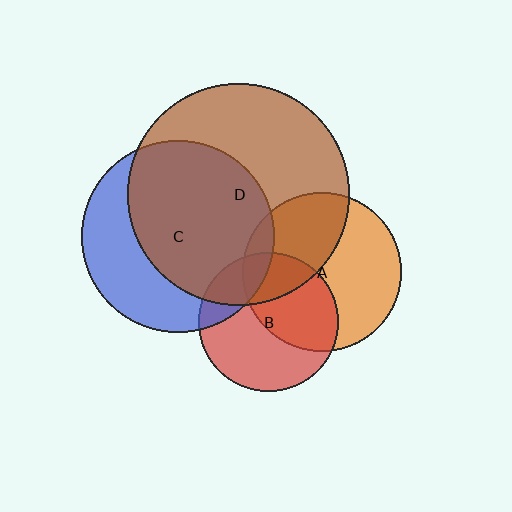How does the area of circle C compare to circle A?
Approximately 1.5 times.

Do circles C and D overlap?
Yes.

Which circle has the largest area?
Circle D (brown).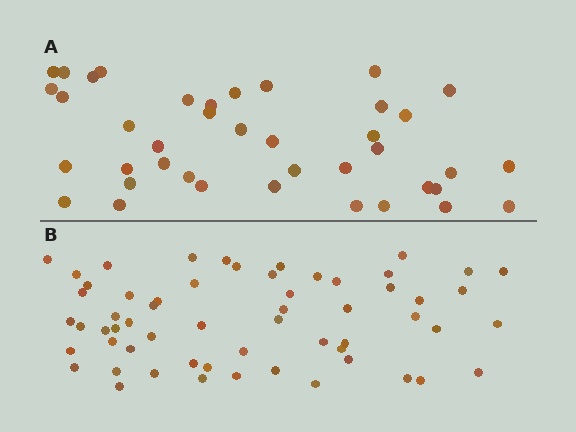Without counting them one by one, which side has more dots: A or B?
Region B (the bottom region) has more dots.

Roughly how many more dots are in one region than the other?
Region B has approximately 20 more dots than region A.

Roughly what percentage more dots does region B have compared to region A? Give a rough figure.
About 50% more.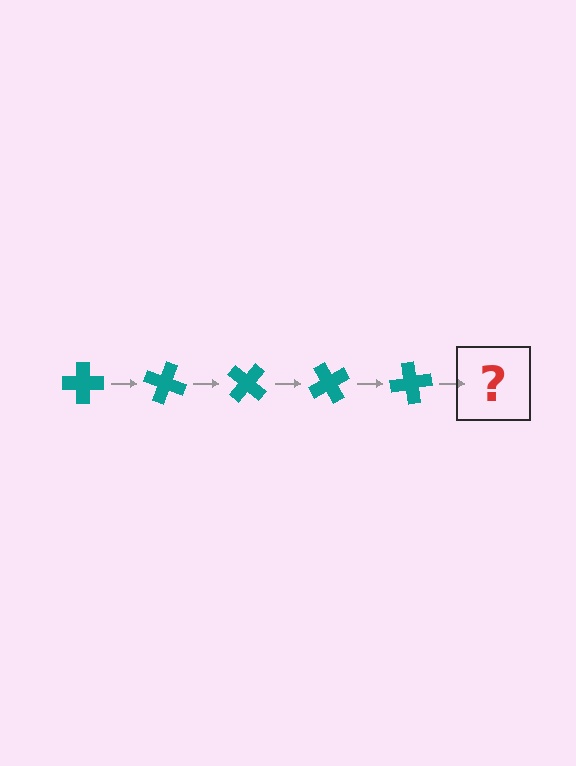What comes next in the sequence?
The next element should be a teal cross rotated 100 degrees.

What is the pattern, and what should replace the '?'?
The pattern is that the cross rotates 20 degrees each step. The '?' should be a teal cross rotated 100 degrees.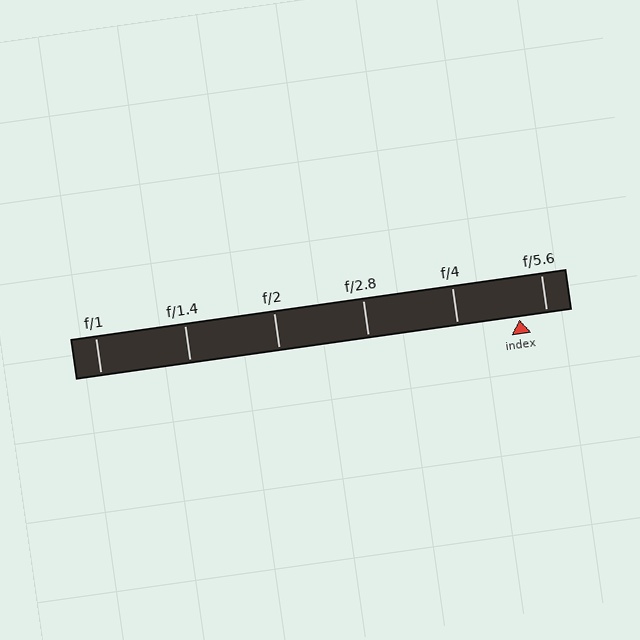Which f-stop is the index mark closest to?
The index mark is closest to f/5.6.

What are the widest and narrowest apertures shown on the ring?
The widest aperture shown is f/1 and the narrowest is f/5.6.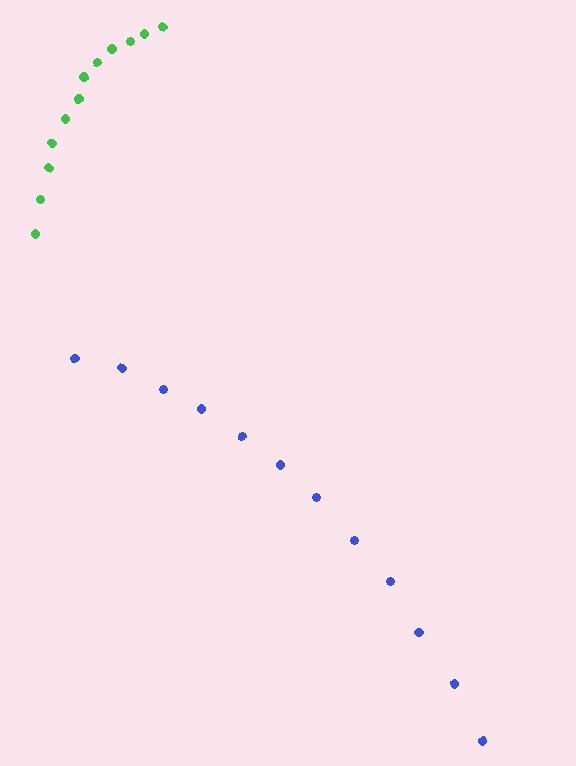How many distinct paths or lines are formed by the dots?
There are 2 distinct paths.